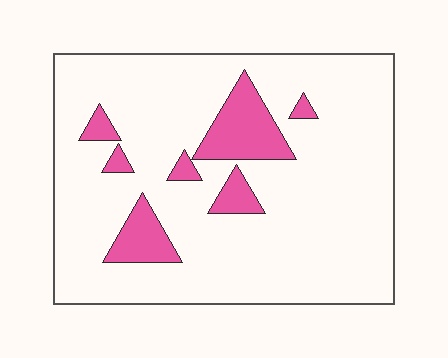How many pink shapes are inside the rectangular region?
7.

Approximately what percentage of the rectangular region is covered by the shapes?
Approximately 15%.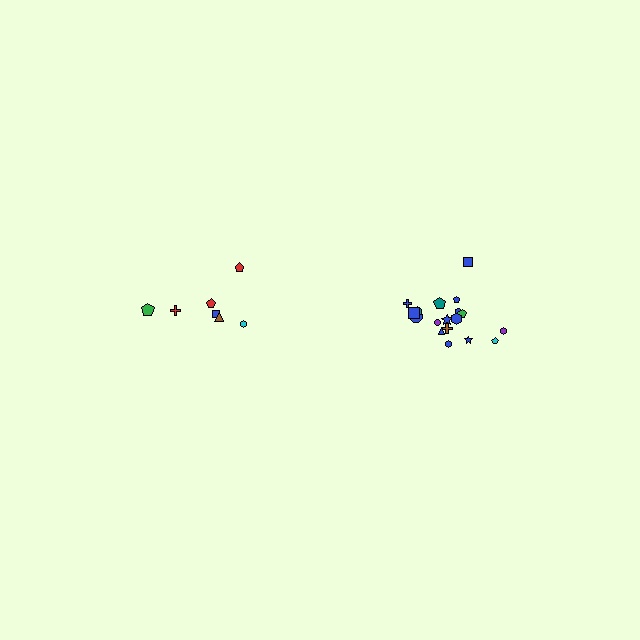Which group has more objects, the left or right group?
The right group.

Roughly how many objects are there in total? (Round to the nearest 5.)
Roughly 25 objects in total.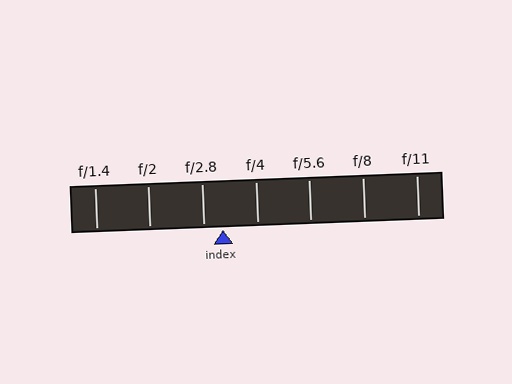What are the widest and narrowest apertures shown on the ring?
The widest aperture shown is f/1.4 and the narrowest is f/11.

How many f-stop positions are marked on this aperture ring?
There are 7 f-stop positions marked.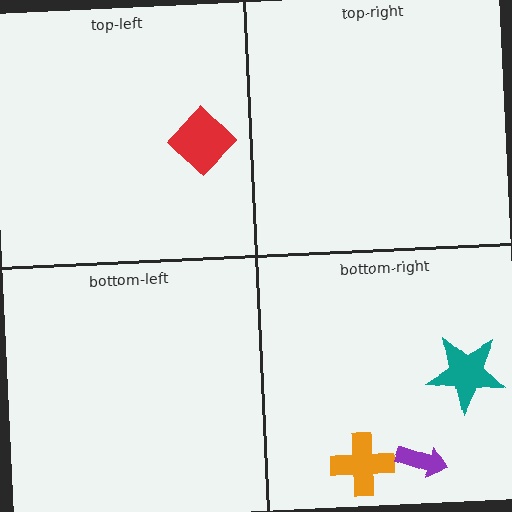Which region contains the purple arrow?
The bottom-right region.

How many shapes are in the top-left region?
1.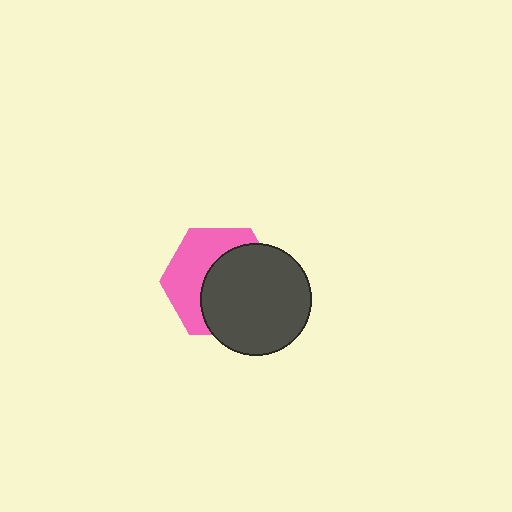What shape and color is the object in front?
The object in front is a dark gray circle.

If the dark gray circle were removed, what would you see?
You would see the complete pink hexagon.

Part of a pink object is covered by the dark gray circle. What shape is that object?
It is a hexagon.